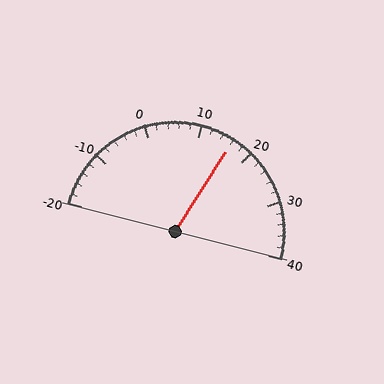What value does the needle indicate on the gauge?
The needle indicates approximately 16.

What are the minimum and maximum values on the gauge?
The gauge ranges from -20 to 40.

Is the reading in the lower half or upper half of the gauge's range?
The reading is in the upper half of the range (-20 to 40).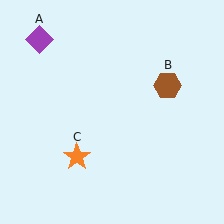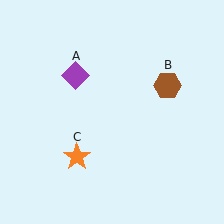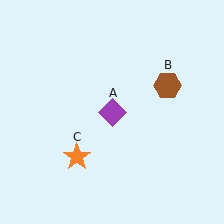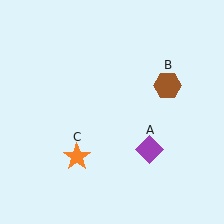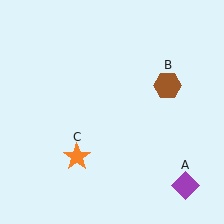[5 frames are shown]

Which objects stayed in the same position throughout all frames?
Brown hexagon (object B) and orange star (object C) remained stationary.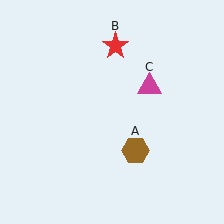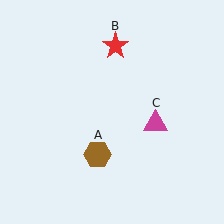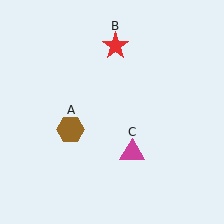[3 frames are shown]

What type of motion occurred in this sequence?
The brown hexagon (object A), magenta triangle (object C) rotated clockwise around the center of the scene.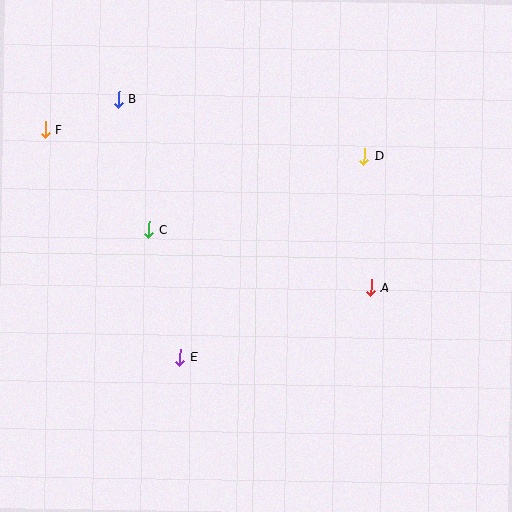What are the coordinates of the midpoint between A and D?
The midpoint between A and D is at (367, 222).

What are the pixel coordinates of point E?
Point E is at (180, 357).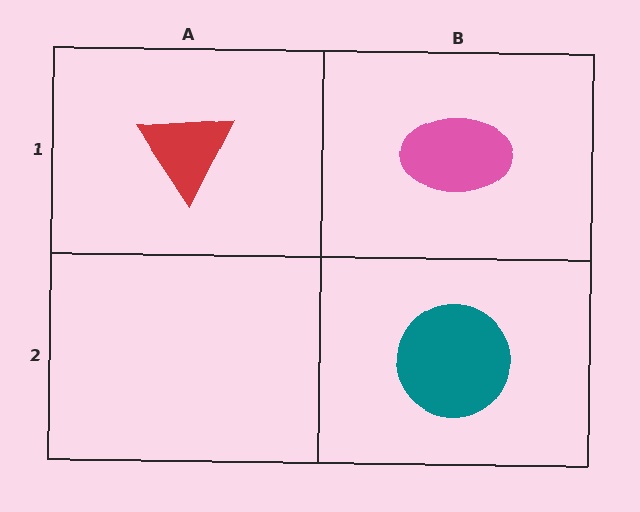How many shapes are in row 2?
1 shape.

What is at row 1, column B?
A pink ellipse.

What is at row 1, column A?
A red triangle.